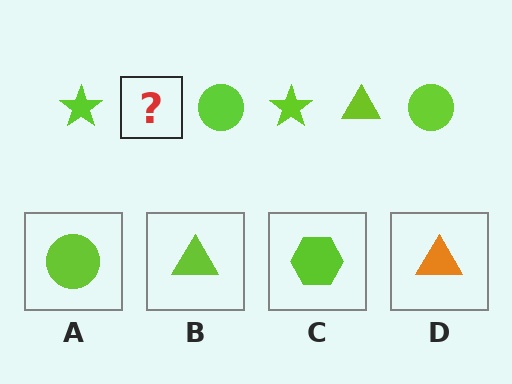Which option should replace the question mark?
Option B.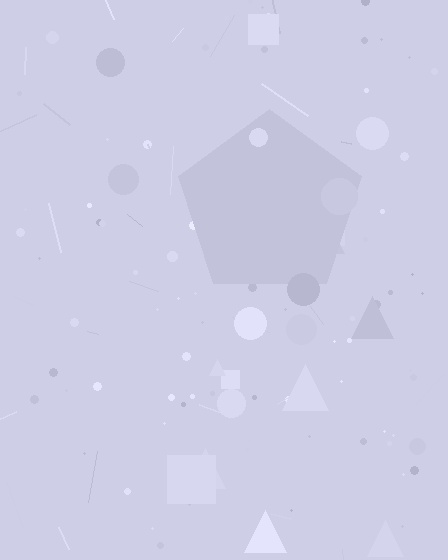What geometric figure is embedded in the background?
A pentagon is embedded in the background.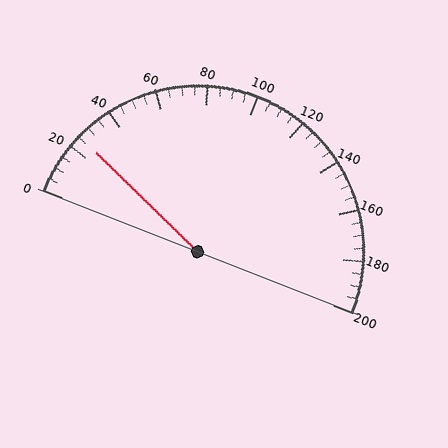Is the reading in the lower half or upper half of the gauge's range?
The reading is in the lower half of the range (0 to 200).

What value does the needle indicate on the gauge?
The needle indicates approximately 25.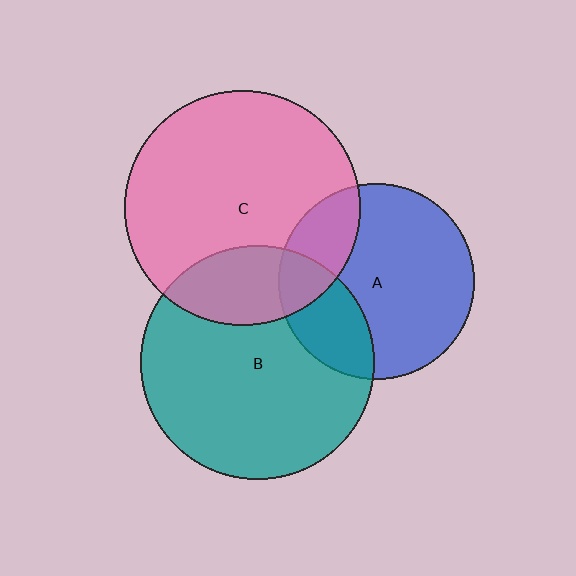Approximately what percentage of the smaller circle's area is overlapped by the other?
Approximately 25%.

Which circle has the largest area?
Circle C (pink).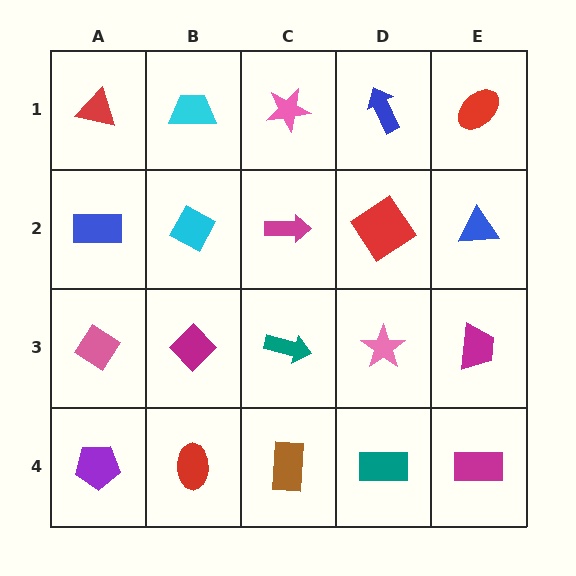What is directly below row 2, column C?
A teal arrow.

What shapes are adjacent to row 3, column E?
A blue triangle (row 2, column E), a magenta rectangle (row 4, column E), a pink star (row 3, column D).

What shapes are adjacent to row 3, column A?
A blue rectangle (row 2, column A), a purple pentagon (row 4, column A), a magenta diamond (row 3, column B).